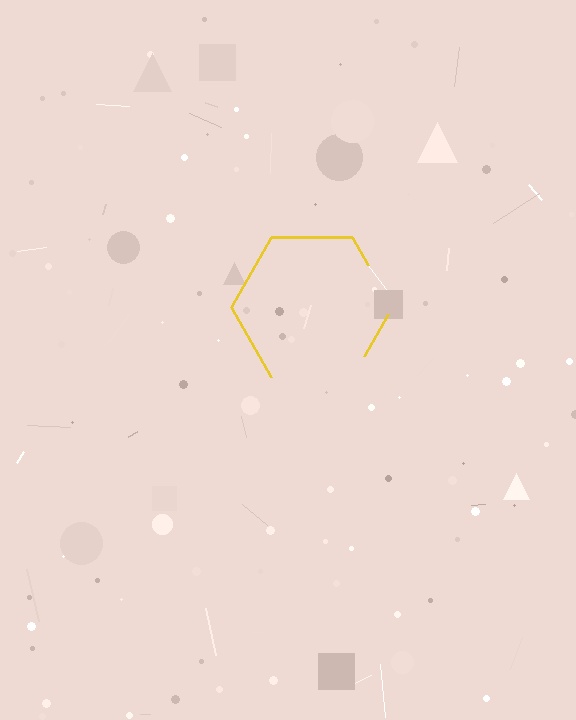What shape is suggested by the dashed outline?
The dashed outline suggests a hexagon.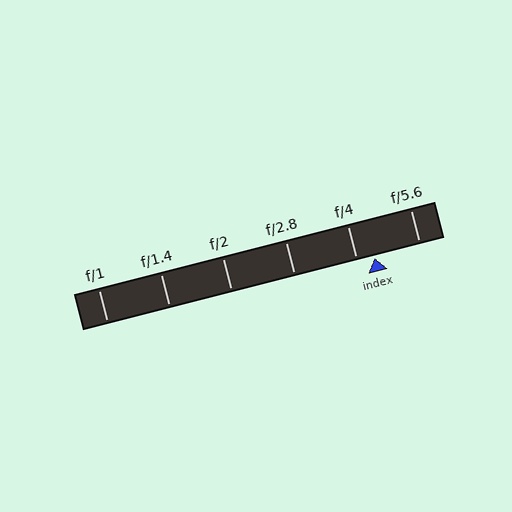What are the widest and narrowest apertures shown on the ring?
The widest aperture shown is f/1 and the narrowest is f/5.6.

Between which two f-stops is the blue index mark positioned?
The index mark is between f/4 and f/5.6.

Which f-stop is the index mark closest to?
The index mark is closest to f/4.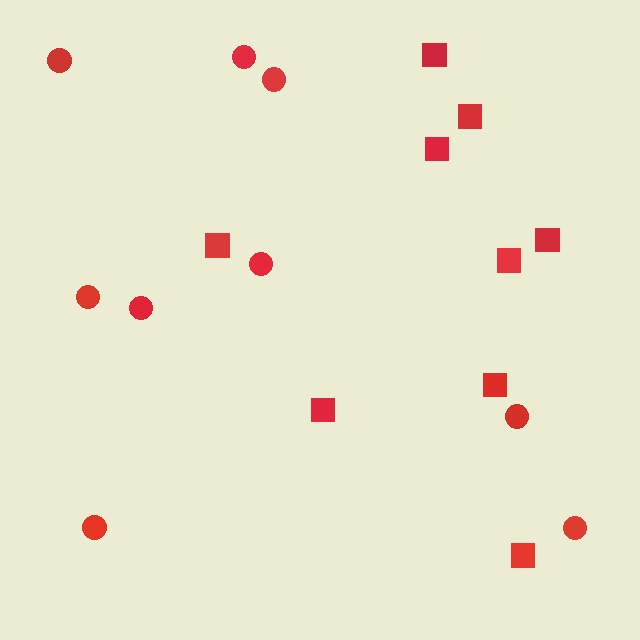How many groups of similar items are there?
There are 2 groups: one group of circles (9) and one group of squares (9).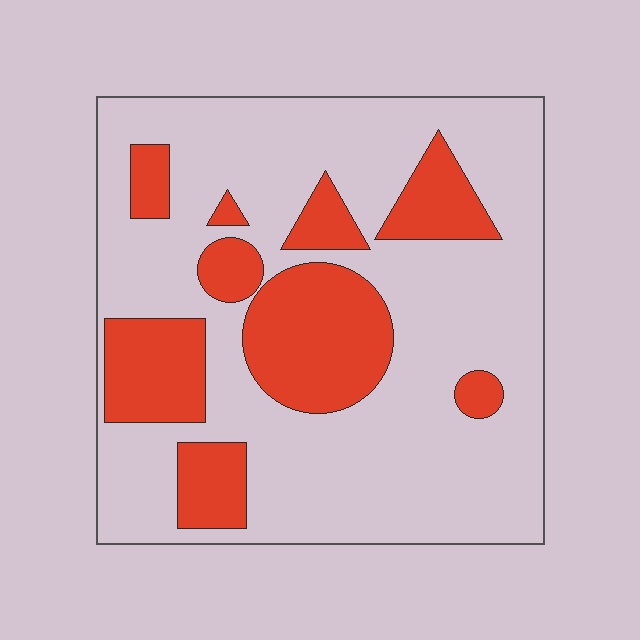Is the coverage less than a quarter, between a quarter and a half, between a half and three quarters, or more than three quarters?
Between a quarter and a half.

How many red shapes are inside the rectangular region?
9.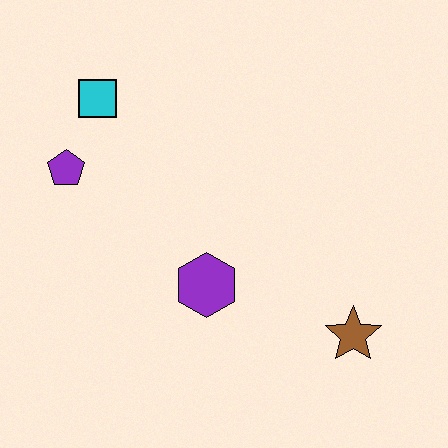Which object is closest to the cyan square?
The purple pentagon is closest to the cyan square.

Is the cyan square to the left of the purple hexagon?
Yes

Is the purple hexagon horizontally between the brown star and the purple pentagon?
Yes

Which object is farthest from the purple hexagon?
The cyan square is farthest from the purple hexagon.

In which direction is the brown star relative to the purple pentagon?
The brown star is to the right of the purple pentagon.